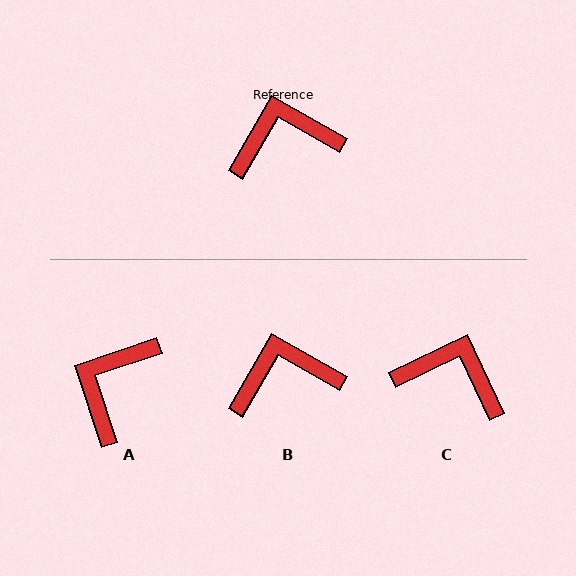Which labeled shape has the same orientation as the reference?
B.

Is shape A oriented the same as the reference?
No, it is off by about 48 degrees.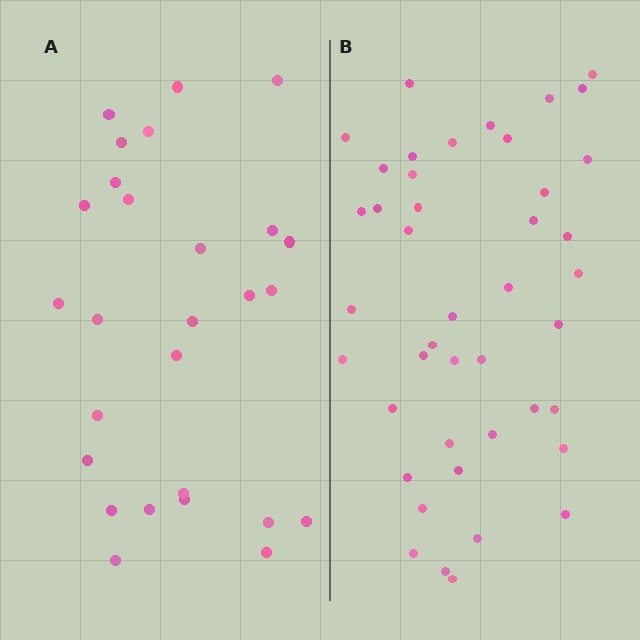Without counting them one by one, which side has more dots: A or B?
Region B (the right region) has more dots.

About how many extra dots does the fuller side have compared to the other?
Region B has approximately 15 more dots than region A.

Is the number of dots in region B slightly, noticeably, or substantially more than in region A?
Region B has substantially more. The ratio is roughly 1.6 to 1.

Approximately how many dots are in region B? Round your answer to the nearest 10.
About 40 dots. (The exact count is 43, which rounds to 40.)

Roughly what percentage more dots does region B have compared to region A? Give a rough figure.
About 60% more.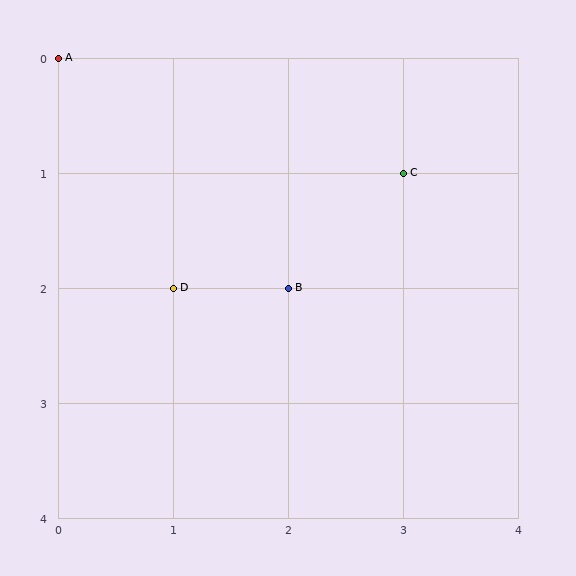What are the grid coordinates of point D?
Point D is at grid coordinates (1, 2).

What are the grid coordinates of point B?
Point B is at grid coordinates (2, 2).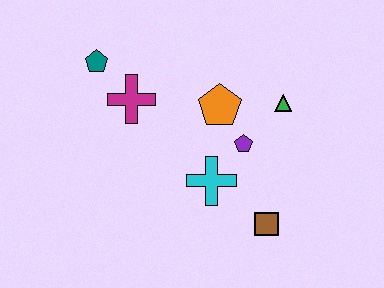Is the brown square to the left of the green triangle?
Yes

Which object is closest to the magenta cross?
The teal pentagon is closest to the magenta cross.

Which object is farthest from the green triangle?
The teal pentagon is farthest from the green triangle.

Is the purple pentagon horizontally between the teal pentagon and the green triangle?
Yes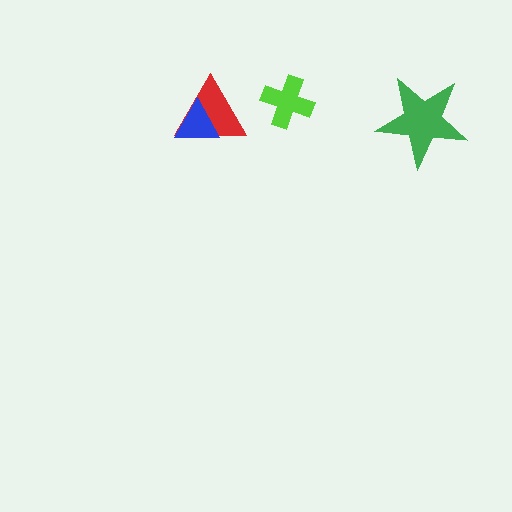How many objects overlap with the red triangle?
1 object overlaps with the red triangle.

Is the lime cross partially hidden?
No, no other shape covers it.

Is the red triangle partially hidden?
Yes, it is partially covered by another shape.